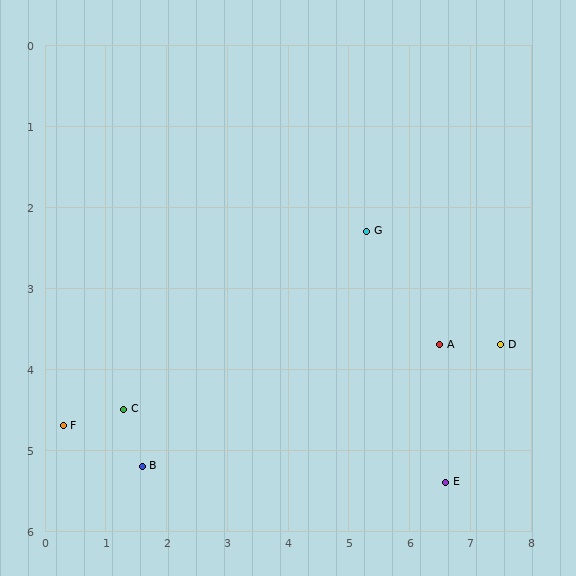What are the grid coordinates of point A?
Point A is at approximately (6.5, 3.7).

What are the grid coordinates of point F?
Point F is at approximately (0.3, 4.7).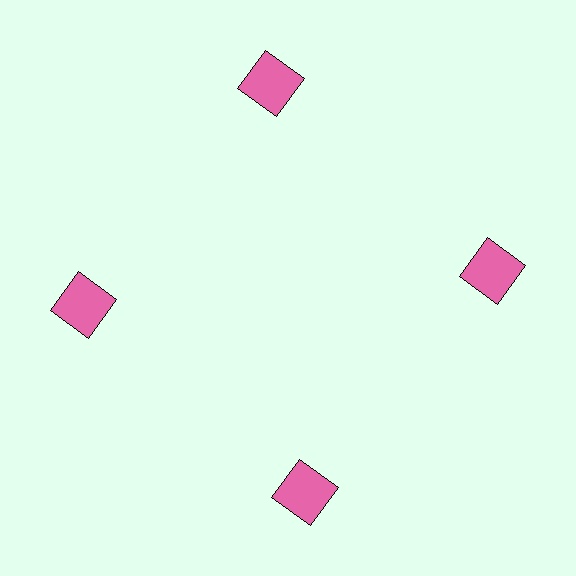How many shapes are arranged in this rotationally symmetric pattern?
There are 4 shapes, arranged in 4 groups of 1.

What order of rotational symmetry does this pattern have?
This pattern has 4-fold rotational symmetry.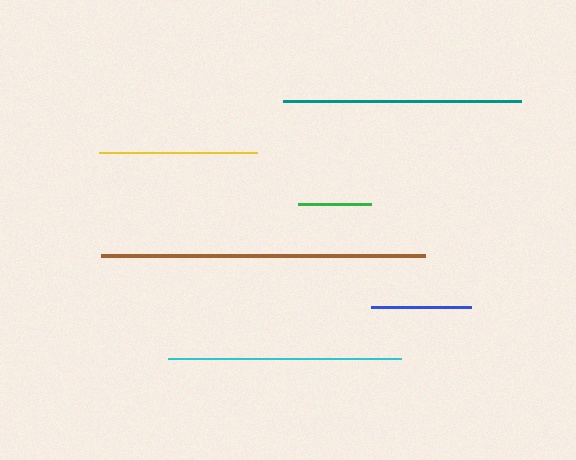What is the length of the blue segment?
The blue segment is approximately 100 pixels long.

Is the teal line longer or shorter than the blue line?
The teal line is longer than the blue line.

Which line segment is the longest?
The brown line is the longest at approximately 324 pixels.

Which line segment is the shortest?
The green line is the shortest at approximately 73 pixels.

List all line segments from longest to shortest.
From longest to shortest: brown, teal, cyan, yellow, blue, green.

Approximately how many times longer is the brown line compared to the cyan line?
The brown line is approximately 1.4 times the length of the cyan line.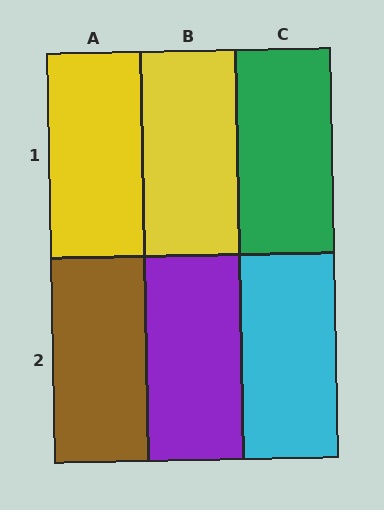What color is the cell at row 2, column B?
Purple.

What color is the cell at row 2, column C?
Cyan.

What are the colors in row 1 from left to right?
Yellow, yellow, green.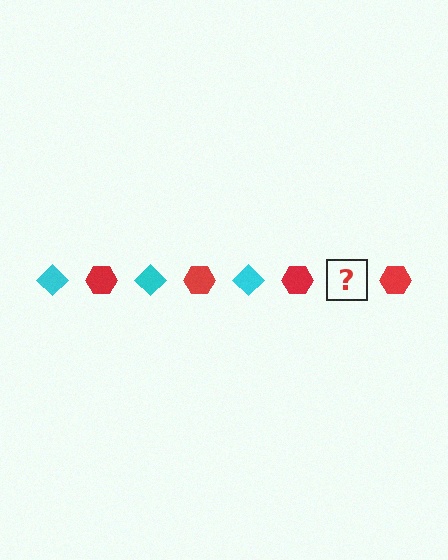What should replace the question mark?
The question mark should be replaced with a cyan diamond.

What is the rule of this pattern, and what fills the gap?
The rule is that the pattern alternates between cyan diamond and red hexagon. The gap should be filled with a cyan diamond.